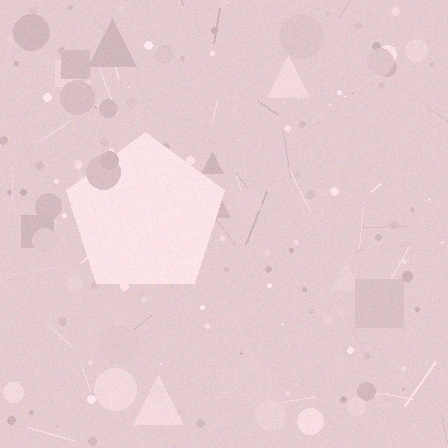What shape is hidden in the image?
A pentagon is hidden in the image.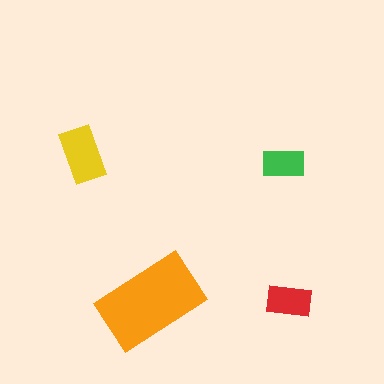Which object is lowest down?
The orange rectangle is bottommost.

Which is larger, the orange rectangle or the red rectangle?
The orange one.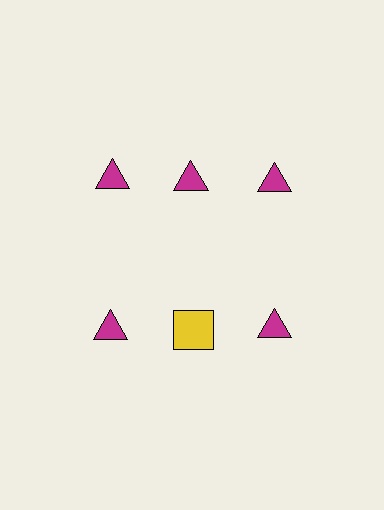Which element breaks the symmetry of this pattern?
The yellow square in the second row, second from left column breaks the symmetry. All other shapes are magenta triangles.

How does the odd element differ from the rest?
It differs in both color (yellow instead of magenta) and shape (square instead of triangle).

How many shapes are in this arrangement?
There are 6 shapes arranged in a grid pattern.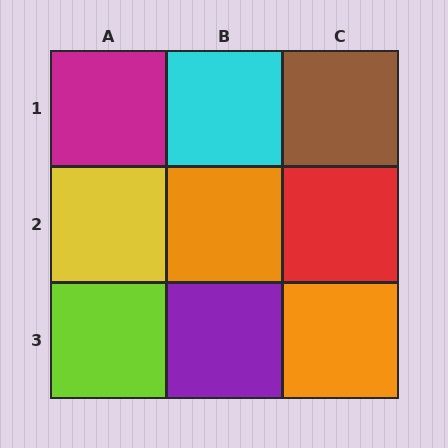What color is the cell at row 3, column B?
Purple.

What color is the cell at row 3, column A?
Lime.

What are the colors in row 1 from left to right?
Magenta, cyan, brown.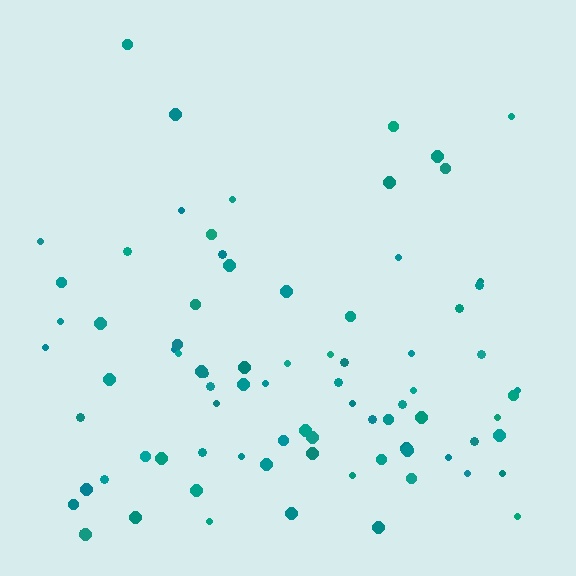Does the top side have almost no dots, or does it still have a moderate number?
Still a moderate number, just noticeably fewer than the bottom.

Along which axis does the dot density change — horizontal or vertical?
Vertical.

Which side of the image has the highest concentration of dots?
The bottom.